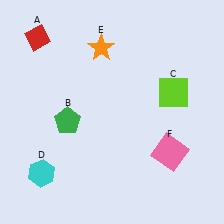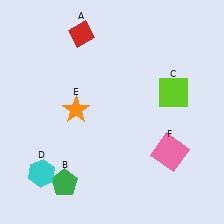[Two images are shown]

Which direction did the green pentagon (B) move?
The green pentagon (B) moved down.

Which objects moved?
The objects that moved are: the red diamond (A), the green pentagon (B), the orange star (E).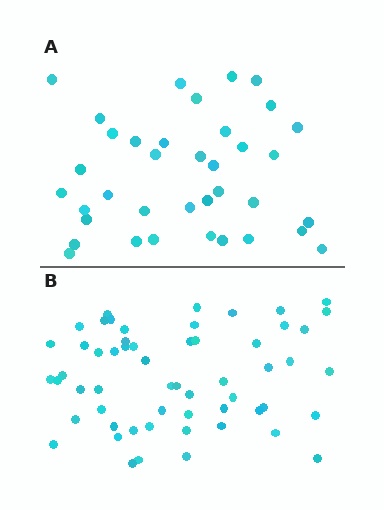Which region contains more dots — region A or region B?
Region B (the bottom region) has more dots.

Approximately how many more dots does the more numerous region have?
Region B has approximately 20 more dots than region A.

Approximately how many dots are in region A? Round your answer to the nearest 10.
About 40 dots. (The exact count is 37, which rounds to 40.)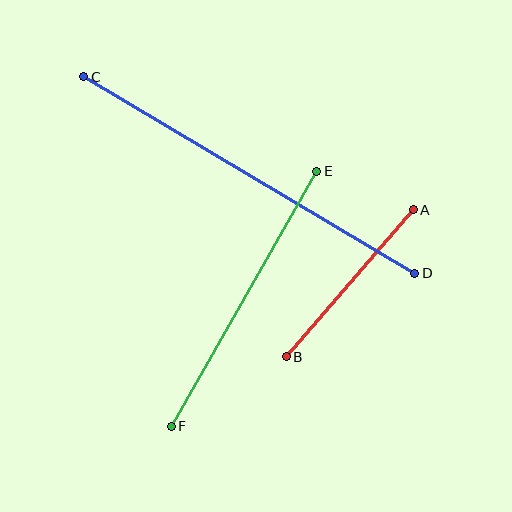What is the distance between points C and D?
The distance is approximately 385 pixels.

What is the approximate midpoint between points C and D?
The midpoint is at approximately (249, 175) pixels.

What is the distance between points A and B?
The distance is approximately 194 pixels.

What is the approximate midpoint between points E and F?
The midpoint is at approximately (244, 299) pixels.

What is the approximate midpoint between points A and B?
The midpoint is at approximately (350, 283) pixels.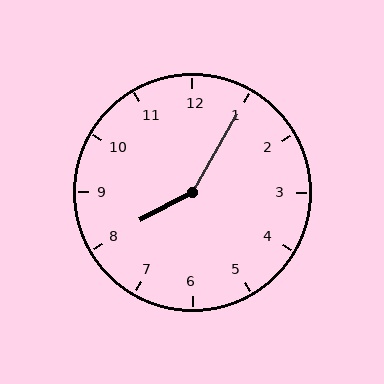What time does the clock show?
8:05.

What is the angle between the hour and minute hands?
Approximately 148 degrees.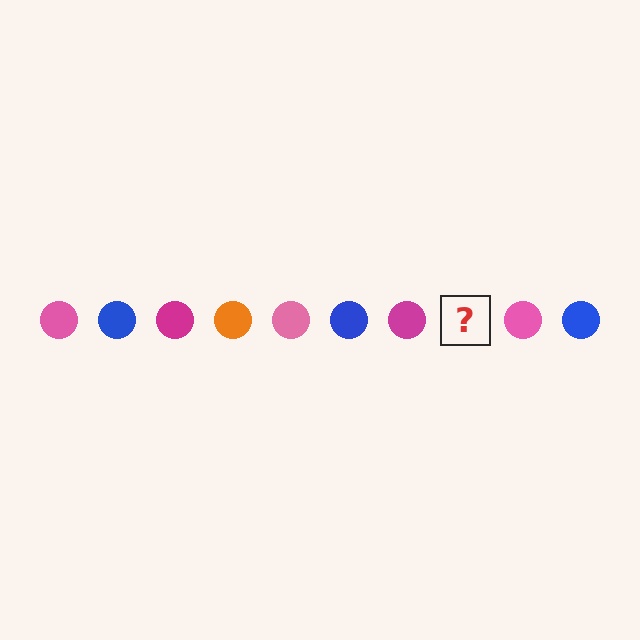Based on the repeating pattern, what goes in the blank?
The blank should be an orange circle.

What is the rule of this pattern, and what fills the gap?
The rule is that the pattern cycles through pink, blue, magenta, orange circles. The gap should be filled with an orange circle.